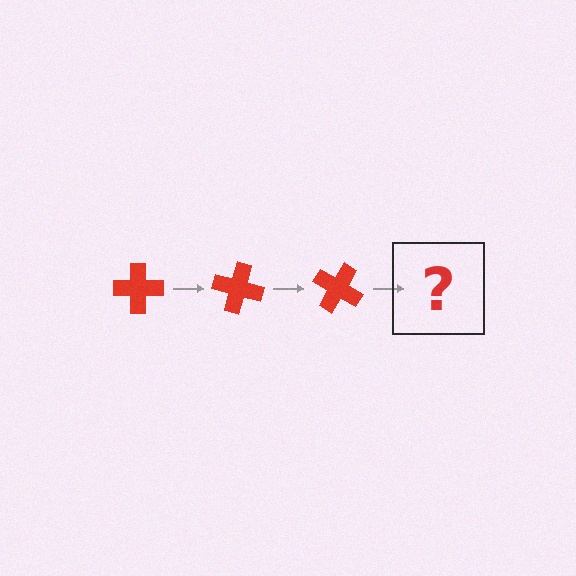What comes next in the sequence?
The next element should be a red cross rotated 45 degrees.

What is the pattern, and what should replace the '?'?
The pattern is that the cross rotates 15 degrees each step. The '?' should be a red cross rotated 45 degrees.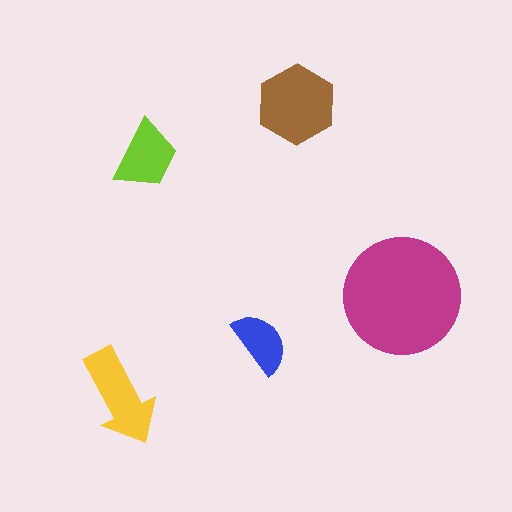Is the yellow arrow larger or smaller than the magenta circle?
Smaller.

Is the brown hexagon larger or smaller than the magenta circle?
Smaller.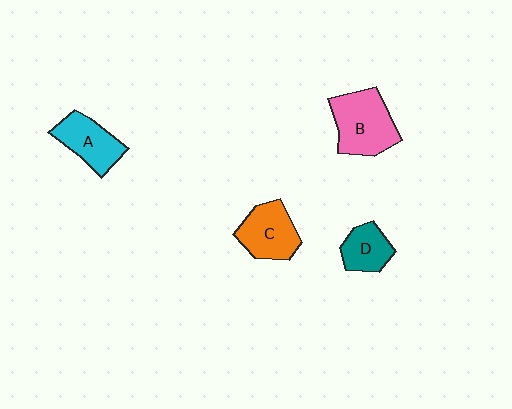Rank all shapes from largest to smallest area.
From largest to smallest: B (pink), C (orange), A (cyan), D (teal).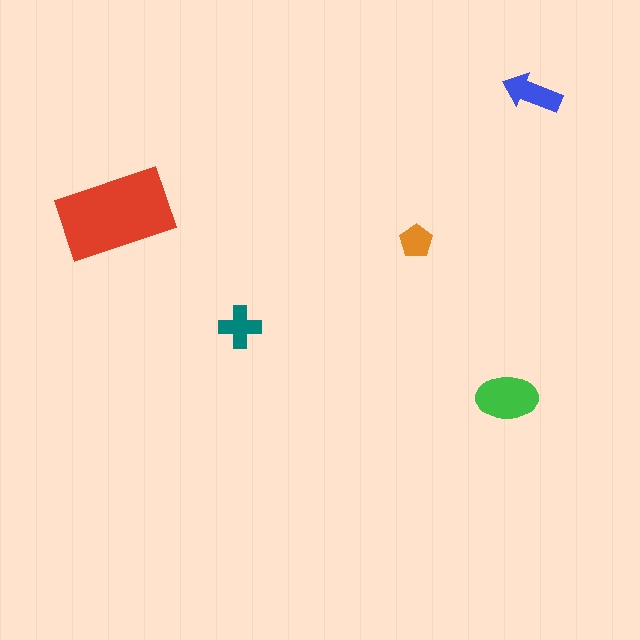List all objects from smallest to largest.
The orange pentagon, the teal cross, the blue arrow, the green ellipse, the red rectangle.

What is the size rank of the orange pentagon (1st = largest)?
5th.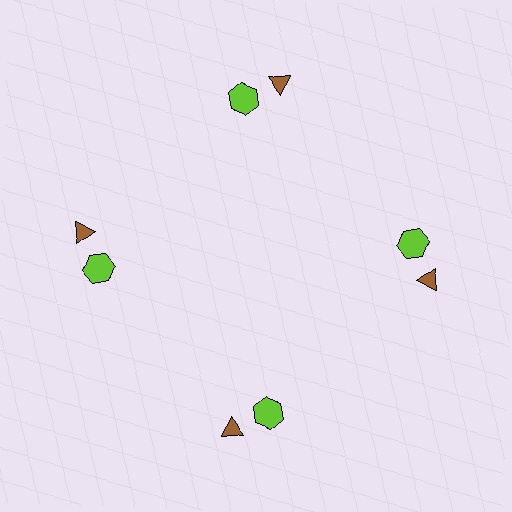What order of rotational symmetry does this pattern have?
This pattern has 4-fold rotational symmetry.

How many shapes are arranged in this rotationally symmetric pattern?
There are 8 shapes, arranged in 4 groups of 2.